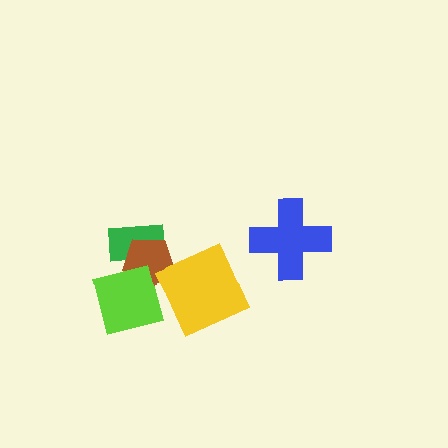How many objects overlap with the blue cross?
0 objects overlap with the blue cross.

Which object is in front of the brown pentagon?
The lime square is in front of the brown pentagon.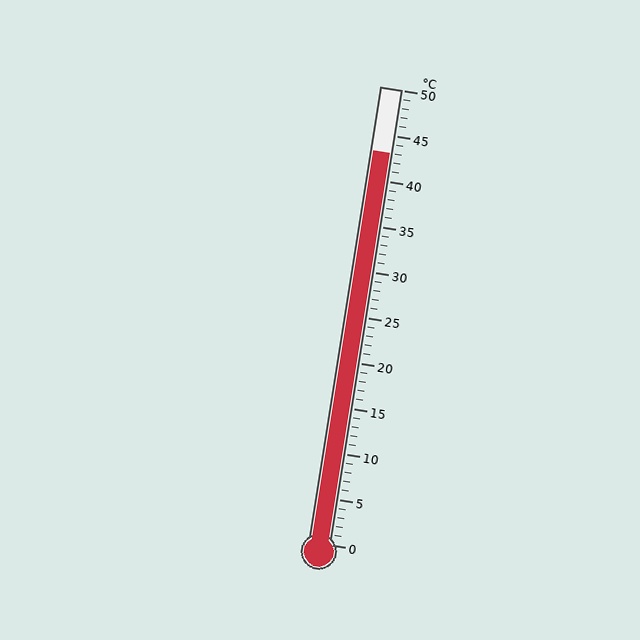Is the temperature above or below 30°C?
The temperature is above 30°C.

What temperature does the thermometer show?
The thermometer shows approximately 43°C.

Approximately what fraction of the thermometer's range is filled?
The thermometer is filled to approximately 85% of its range.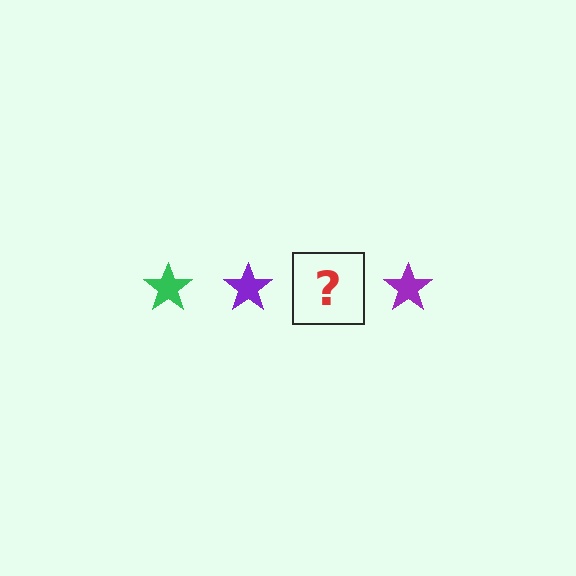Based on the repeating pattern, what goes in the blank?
The blank should be a green star.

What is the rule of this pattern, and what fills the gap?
The rule is that the pattern cycles through green, purple stars. The gap should be filled with a green star.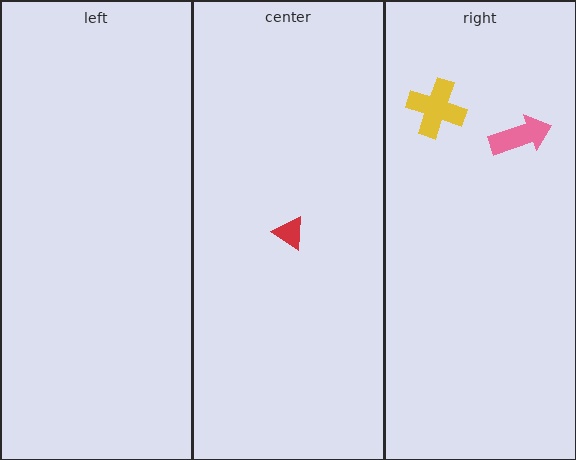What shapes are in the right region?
The yellow cross, the pink arrow.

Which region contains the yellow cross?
The right region.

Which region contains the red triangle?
The center region.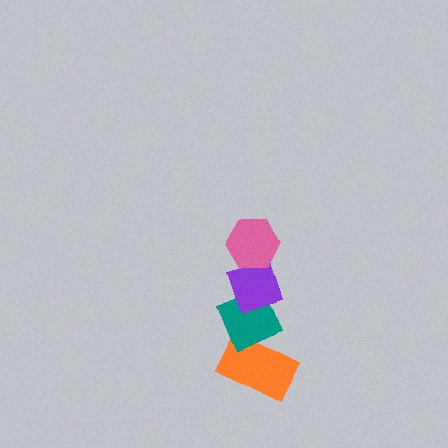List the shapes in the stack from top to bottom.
From top to bottom: the pink hexagon, the purple diamond, the teal diamond, the orange rectangle.